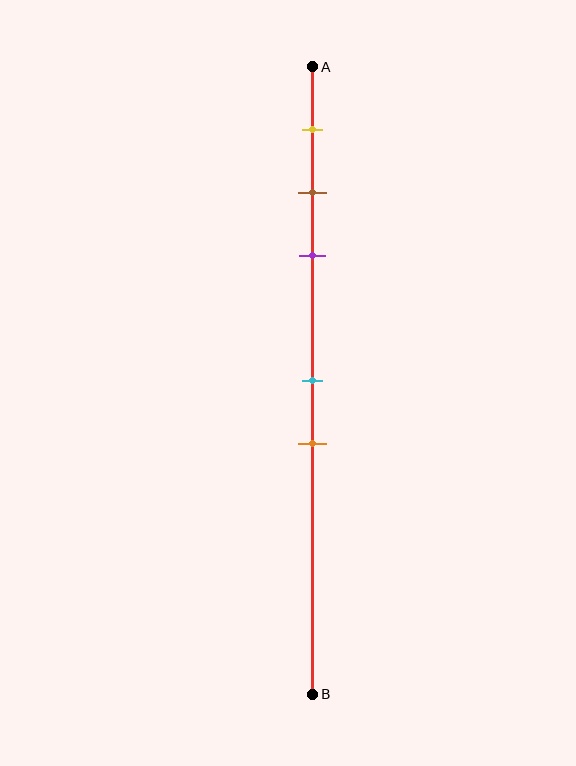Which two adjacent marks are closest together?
The brown and purple marks are the closest adjacent pair.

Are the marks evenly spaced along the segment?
No, the marks are not evenly spaced.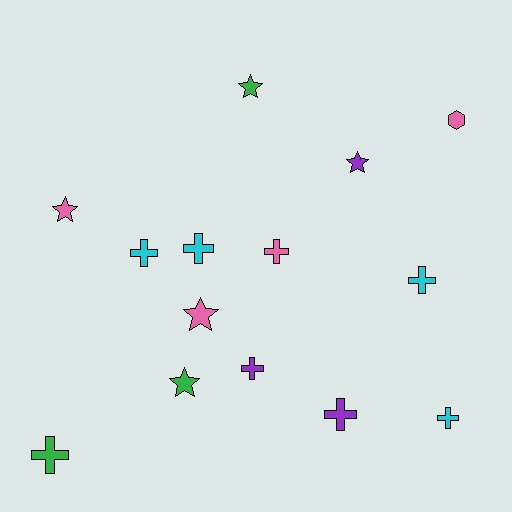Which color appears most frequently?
Pink, with 4 objects.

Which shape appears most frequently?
Cross, with 8 objects.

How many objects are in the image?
There are 14 objects.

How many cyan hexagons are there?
There are no cyan hexagons.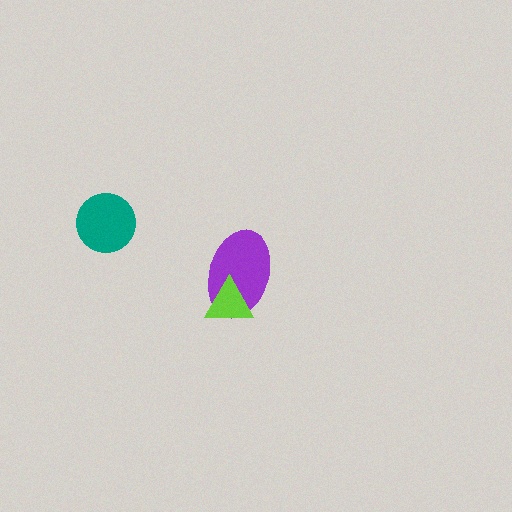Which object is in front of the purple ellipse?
The lime triangle is in front of the purple ellipse.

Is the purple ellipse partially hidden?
Yes, it is partially covered by another shape.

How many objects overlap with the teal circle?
0 objects overlap with the teal circle.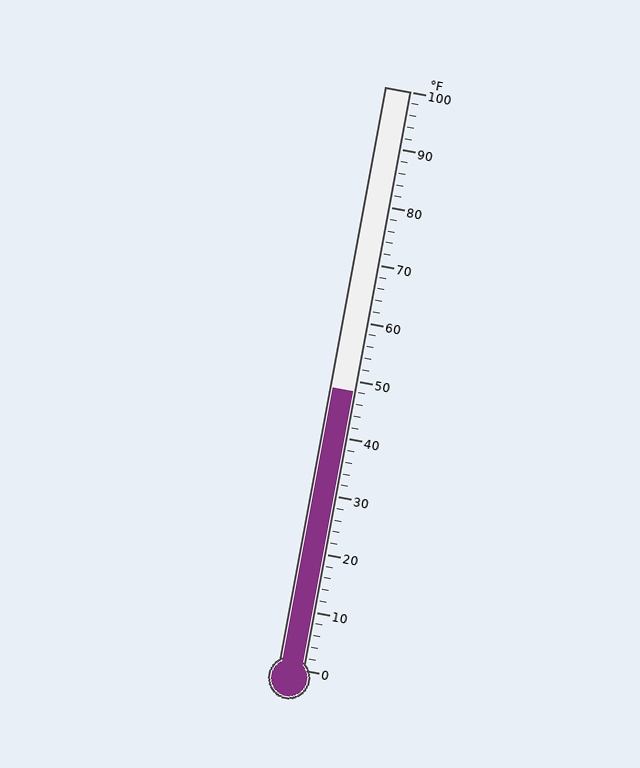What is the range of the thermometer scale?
The thermometer scale ranges from 0°F to 100°F.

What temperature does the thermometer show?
The thermometer shows approximately 48°F.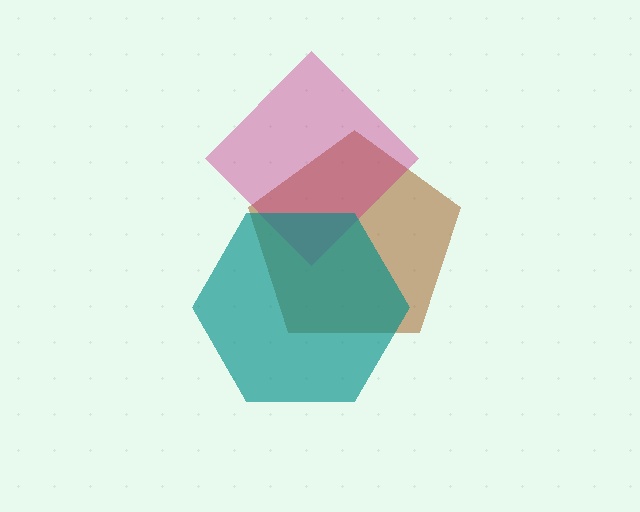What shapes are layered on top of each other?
The layered shapes are: a brown pentagon, a magenta diamond, a teal hexagon.